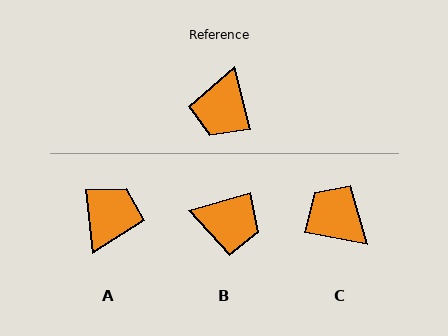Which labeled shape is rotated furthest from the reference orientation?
A, about 172 degrees away.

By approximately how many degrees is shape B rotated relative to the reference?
Approximately 93 degrees counter-clockwise.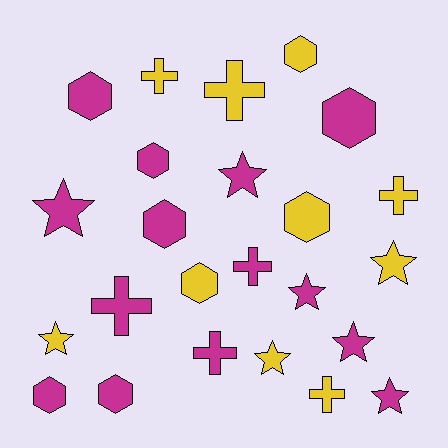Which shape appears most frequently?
Hexagon, with 9 objects.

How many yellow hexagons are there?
There are 3 yellow hexagons.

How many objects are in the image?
There are 24 objects.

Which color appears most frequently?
Magenta, with 14 objects.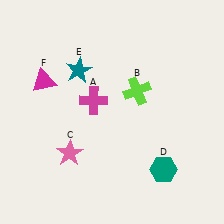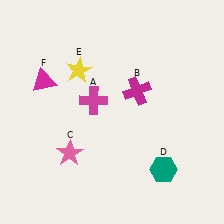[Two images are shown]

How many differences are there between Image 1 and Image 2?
There are 2 differences between the two images.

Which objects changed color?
B changed from lime to magenta. E changed from teal to yellow.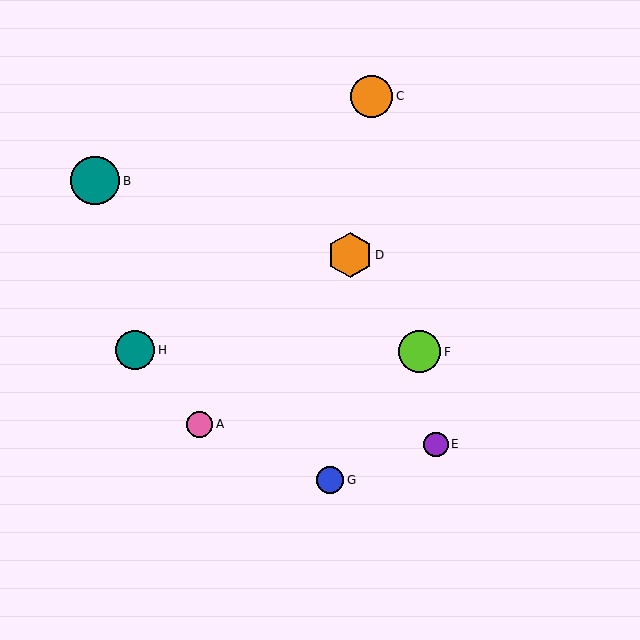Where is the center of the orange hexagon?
The center of the orange hexagon is at (350, 255).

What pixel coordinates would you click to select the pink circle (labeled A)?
Click at (200, 424) to select the pink circle A.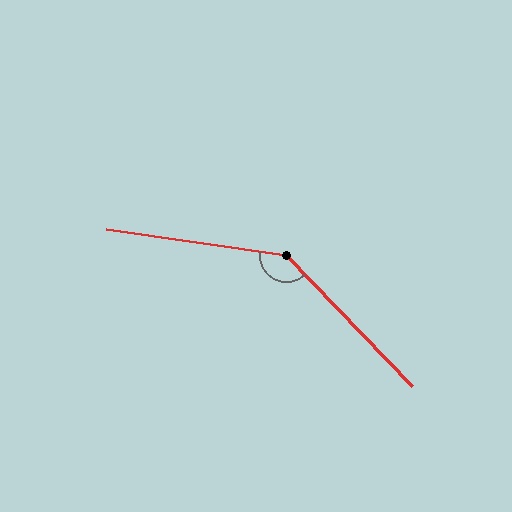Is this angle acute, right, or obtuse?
It is obtuse.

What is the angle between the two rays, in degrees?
Approximately 142 degrees.